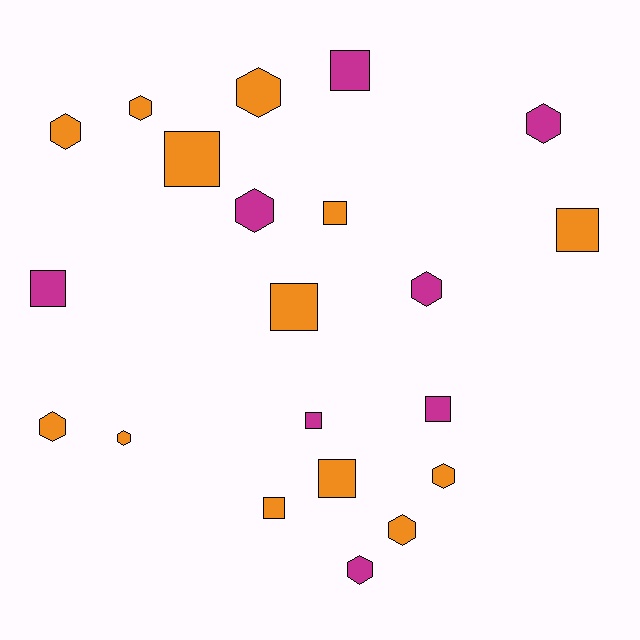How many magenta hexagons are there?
There are 4 magenta hexagons.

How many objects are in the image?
There are 21 objects.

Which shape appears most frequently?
Hexagon, with 11 objects.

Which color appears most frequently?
Orange, with 13 objects.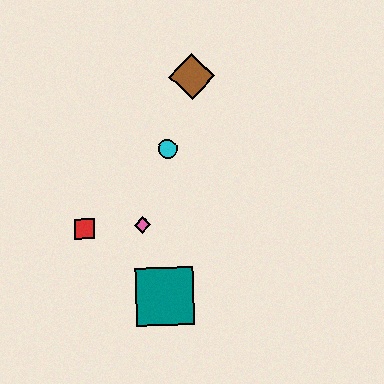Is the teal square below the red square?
Yes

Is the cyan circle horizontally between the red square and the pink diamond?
No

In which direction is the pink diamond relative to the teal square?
The pink diamond is above the teal square.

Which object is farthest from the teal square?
The brown diamond is farthest from the teal square.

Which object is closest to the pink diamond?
The red square is closest to the pink diamond.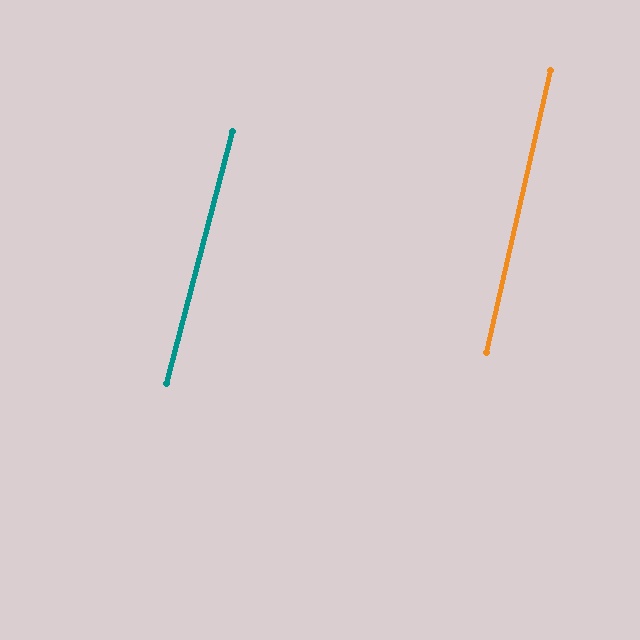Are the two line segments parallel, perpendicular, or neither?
Parallel — their directions differ by only 1.9°.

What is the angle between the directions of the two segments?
Approximately 2 degrees.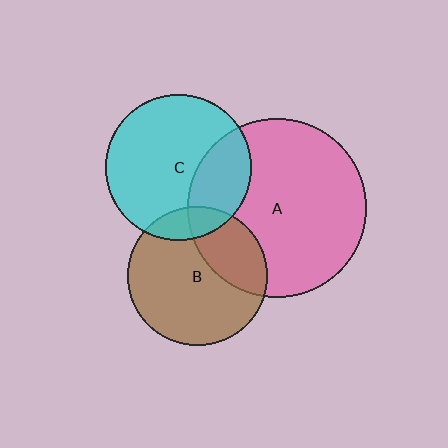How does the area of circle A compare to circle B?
Approximately 1.7 times.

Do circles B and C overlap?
Yes.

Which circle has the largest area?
Circle A (pink).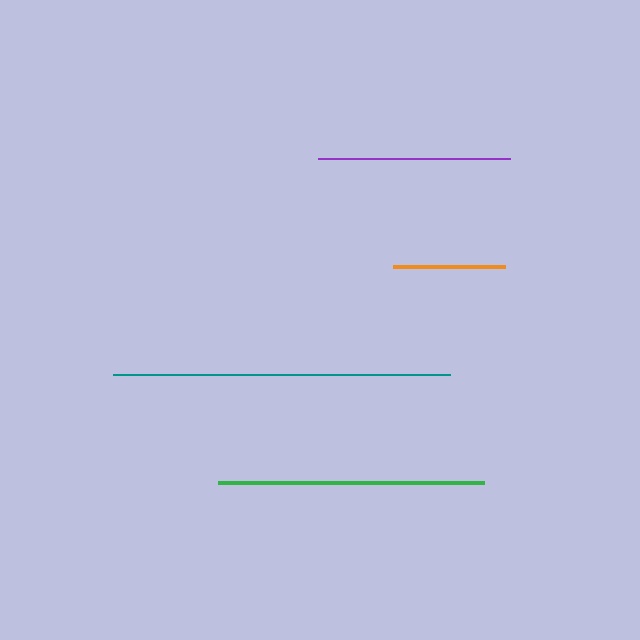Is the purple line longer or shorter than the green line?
The green line is longer than the purple line.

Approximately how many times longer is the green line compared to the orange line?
The green line is approximately 2.4 times the length of the orange line.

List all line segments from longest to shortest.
From longest to shortest: teal, green, purple, orange.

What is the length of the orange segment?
The orange segment is approximately 112 pixels long.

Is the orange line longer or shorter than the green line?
The green line is longer than the orange line.